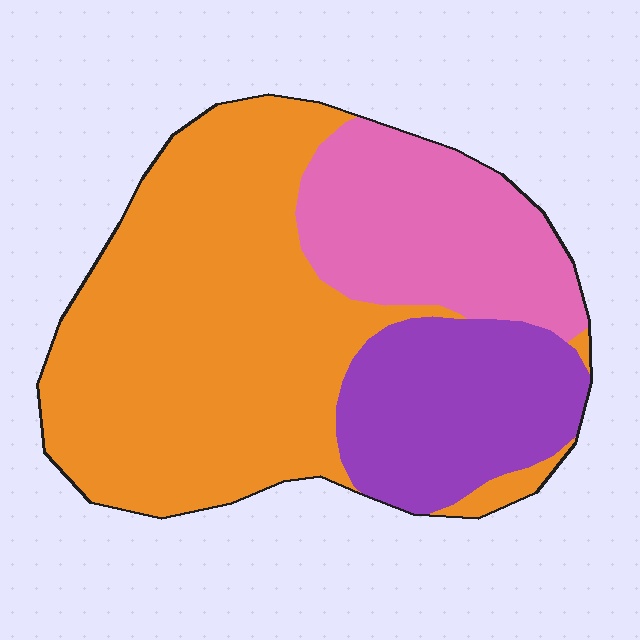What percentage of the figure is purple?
Purple takes up about one fifth (1/5) of the figure.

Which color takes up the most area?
Orange, at roughly 55%.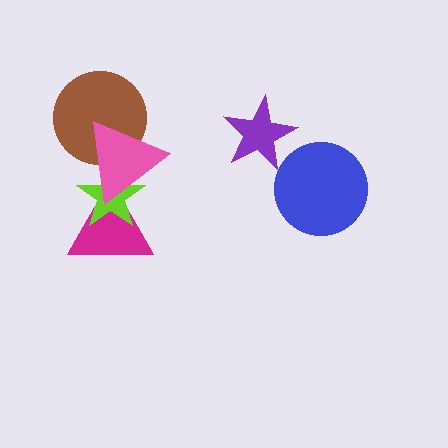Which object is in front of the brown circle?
The pink triangle is in front of the brown circle.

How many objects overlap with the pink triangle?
3 objects overlap with the pink triangle.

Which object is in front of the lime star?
The pink triangle is in front of the lime star.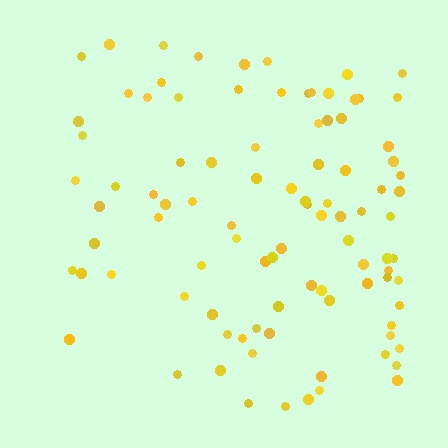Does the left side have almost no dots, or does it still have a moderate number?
Still a moderate number, just noticeably fewer than the right.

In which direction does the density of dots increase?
From left to right, with the right side densest.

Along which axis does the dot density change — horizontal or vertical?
Horizontal.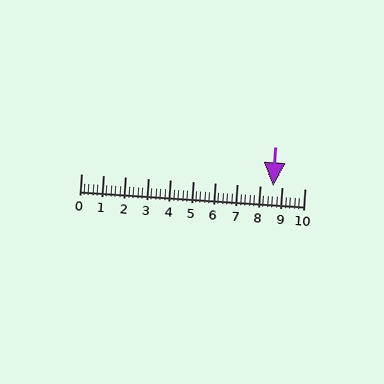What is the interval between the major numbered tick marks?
The major tick marks are spaced 1 units apart.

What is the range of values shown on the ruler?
The ruler shows values from 0 to 10.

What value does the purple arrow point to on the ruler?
The purple arrow points to approximately 8.6.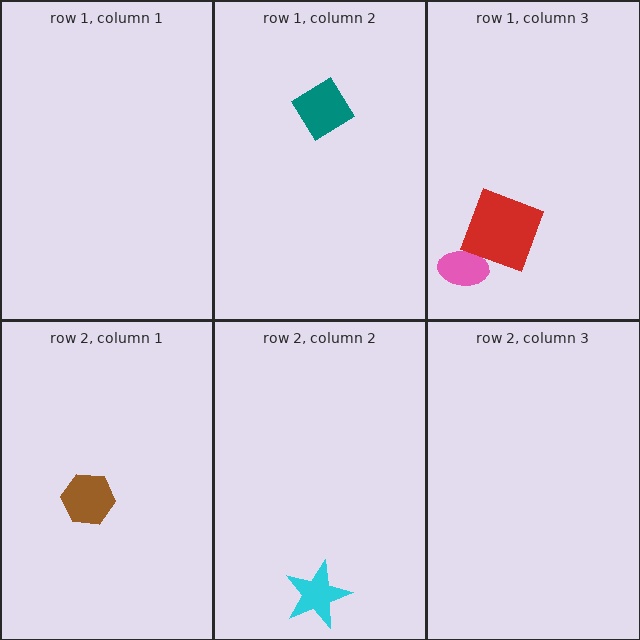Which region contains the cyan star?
The row 2, column 2 region.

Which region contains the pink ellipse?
The row 1, column 3 region.